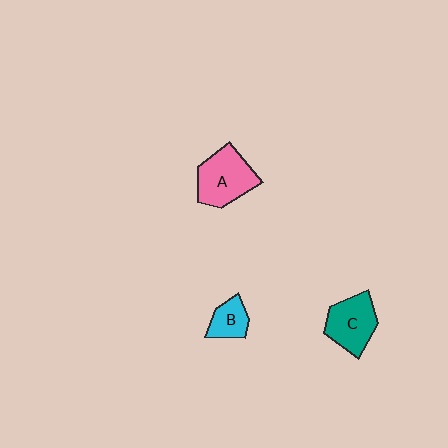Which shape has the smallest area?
Shape B (cyan).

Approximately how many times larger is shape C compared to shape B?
Approximately 1.8 times.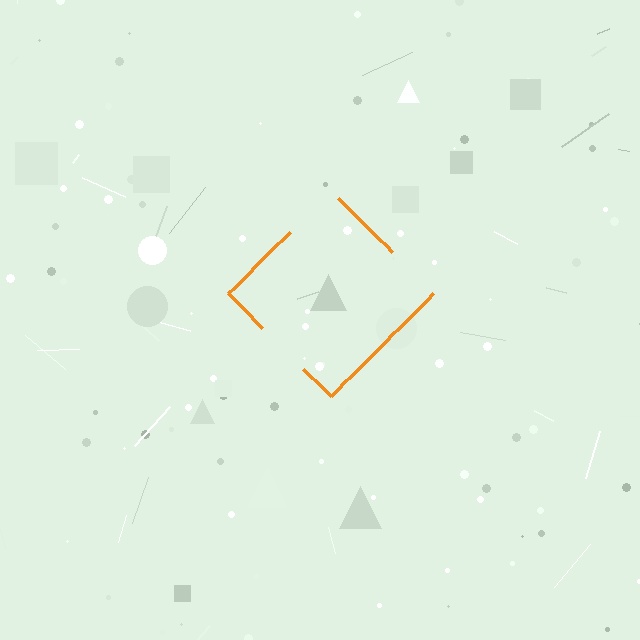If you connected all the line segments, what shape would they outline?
They would outline a diamond.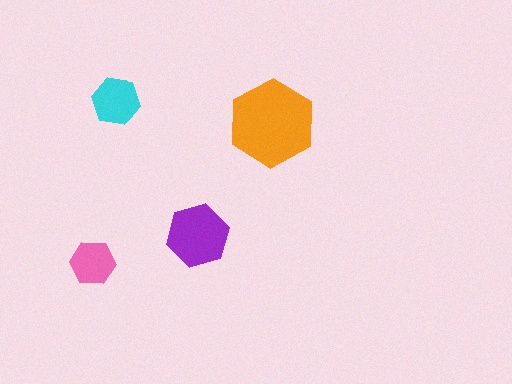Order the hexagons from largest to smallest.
the orange one, the purple one, the cyan one, the pink one.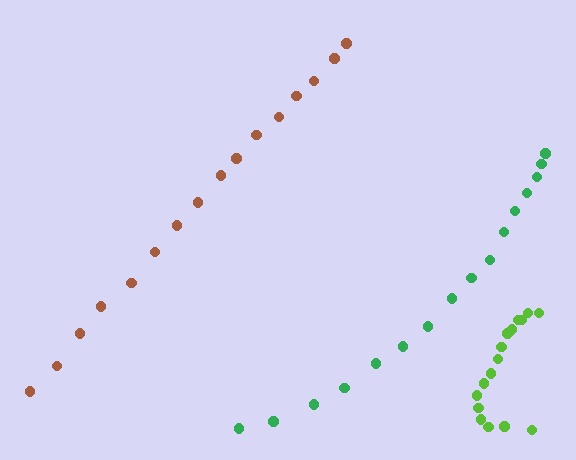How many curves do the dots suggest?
There are 3 distinct paths.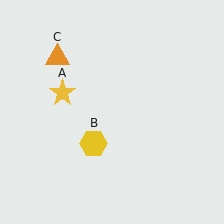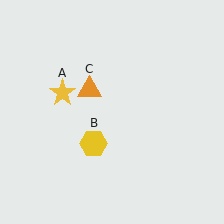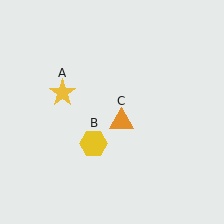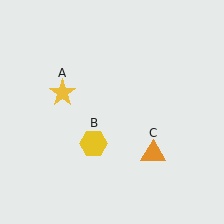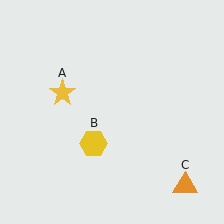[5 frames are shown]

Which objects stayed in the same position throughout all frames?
Yellow star (object A) and yellow hexagon (object B) remained stationary.